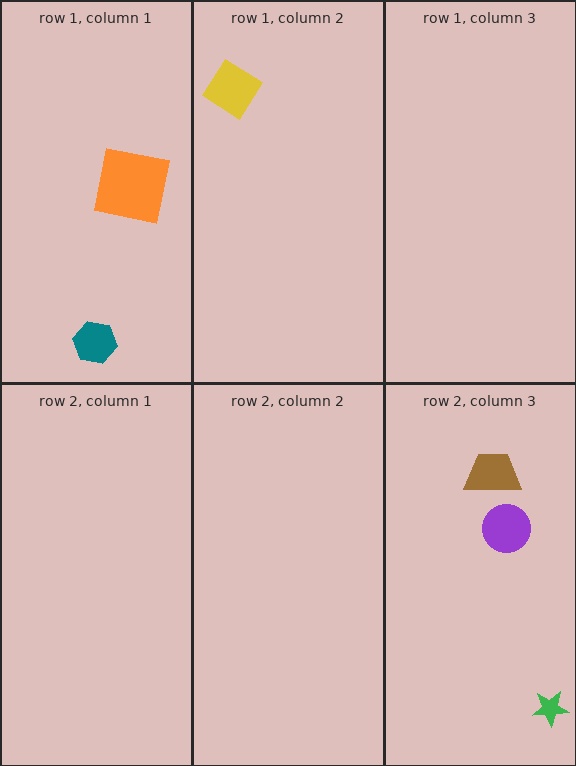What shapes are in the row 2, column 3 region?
The green star, the brown trapezoid, the purple circle.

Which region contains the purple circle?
The row 2, column 3 region.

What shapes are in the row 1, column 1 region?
The orange square, the teal hexagon.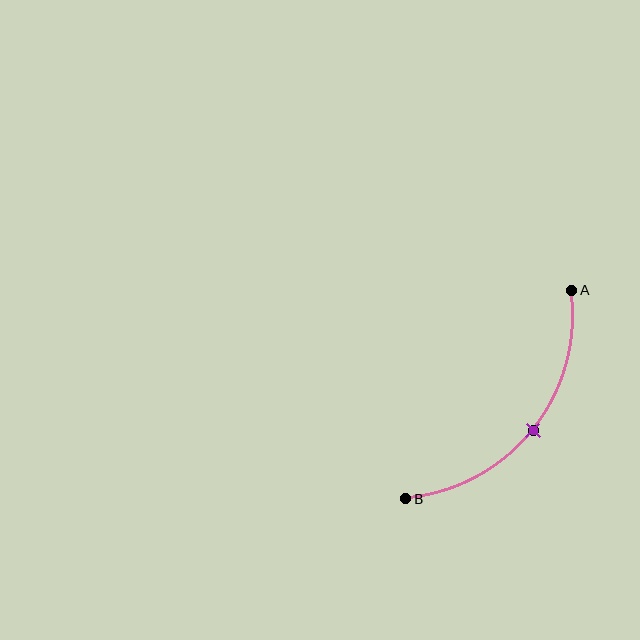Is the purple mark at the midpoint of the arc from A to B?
Yes. The purple mark lies on the arc at equal arc-length from both A and B — it is the arc midpoint.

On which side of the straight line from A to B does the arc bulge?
The arc bulges below and to the right of the straight line connecting A and B.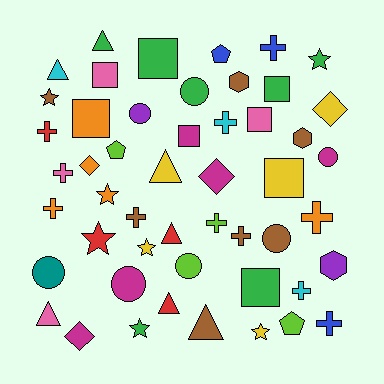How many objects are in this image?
There are 50 objects.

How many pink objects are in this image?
There are 4 pink objects.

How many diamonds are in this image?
There are 4 diamonds.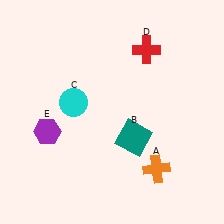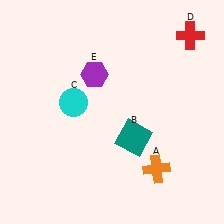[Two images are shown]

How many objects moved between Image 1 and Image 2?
2 objects moved between the two images.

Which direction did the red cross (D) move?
The red cross (D) moved right.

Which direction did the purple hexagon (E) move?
The purple hexagon (E) moved up.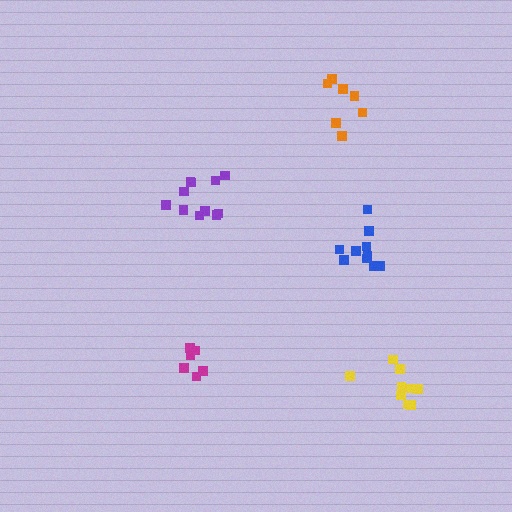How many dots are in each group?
Group 1: 10 dots, Group 2: 11 dots, Group 3: 6 dots, Group 4: 9 dots, Group 5: 7 dots (43 total).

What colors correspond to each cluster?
The clusters are colored: blue, purple, magenta, yellow, orange.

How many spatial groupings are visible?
There are 5 spatial groupings.